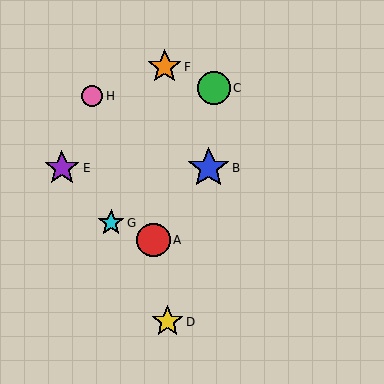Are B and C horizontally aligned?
No, B is at y≈168 and C is at y≈88.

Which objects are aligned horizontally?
Objects B, E are aligned horizontally.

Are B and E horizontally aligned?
Yes, both are at y≈168.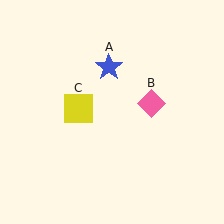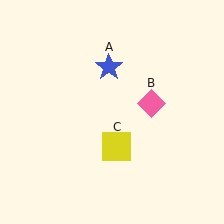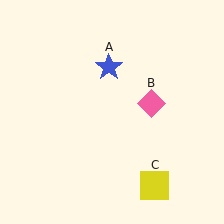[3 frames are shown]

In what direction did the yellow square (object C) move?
The yellow square (object C) moved down and to the right.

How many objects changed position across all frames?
1 object changed position: yellow square (object C).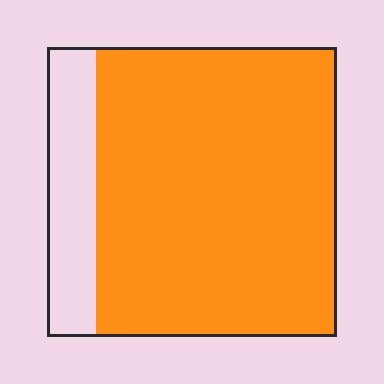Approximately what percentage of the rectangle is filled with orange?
Approximately 85%.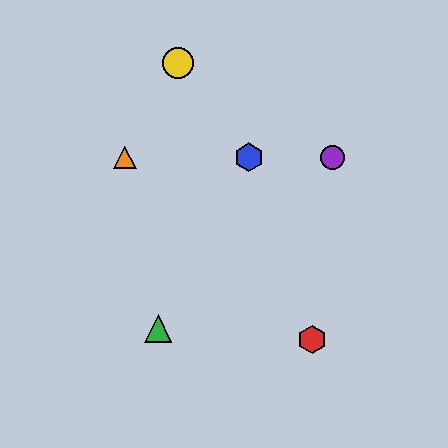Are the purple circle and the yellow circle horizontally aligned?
No, the purple circle is at y≈157 and the yellow circle is at y≈63.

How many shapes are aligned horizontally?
3 shapes (the blue hexagon, the purple circle, the orange triangle) are aligned horizontally.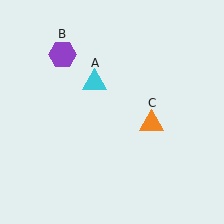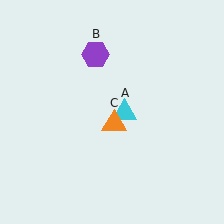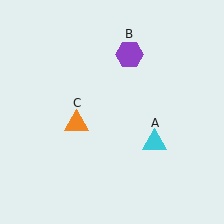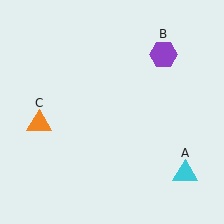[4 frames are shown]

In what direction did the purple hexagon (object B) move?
The purple hexagon (object B) moved right.